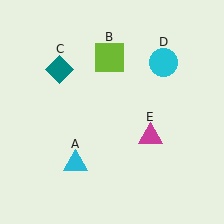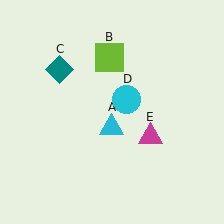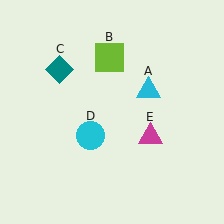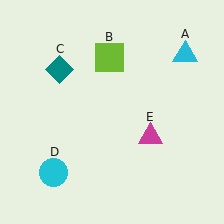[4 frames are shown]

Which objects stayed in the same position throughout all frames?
Lime square (object B) and teal diamond (object C) and magenta triangle (object E) remained stationary.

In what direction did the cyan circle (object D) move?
The cyan circle (object D) moved down and to the left.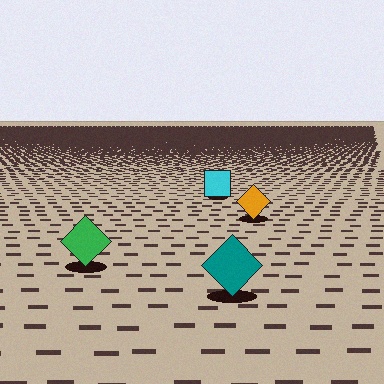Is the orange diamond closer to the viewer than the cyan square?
Yes. The orange diamond is closer — you can tell from the texture gradient: the ground texture is coarser near it.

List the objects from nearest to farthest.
From nearest to farthest: the teal diamond, the green diamond, the orange diamond, the cyan square.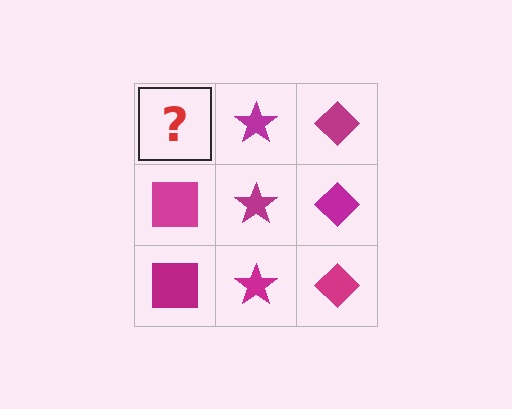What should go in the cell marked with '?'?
The missing cell should contain a magenta square.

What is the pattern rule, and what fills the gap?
The rule is that each column has a consistent shape. The gap should be filled with a magenta square.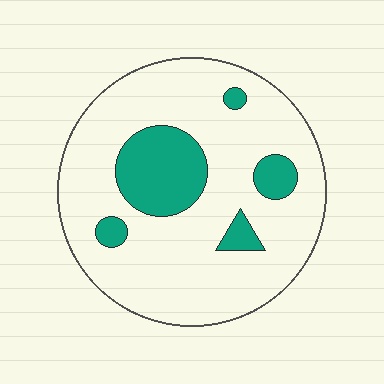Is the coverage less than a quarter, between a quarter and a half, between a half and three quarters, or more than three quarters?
Less than a quarter.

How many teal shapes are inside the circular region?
5.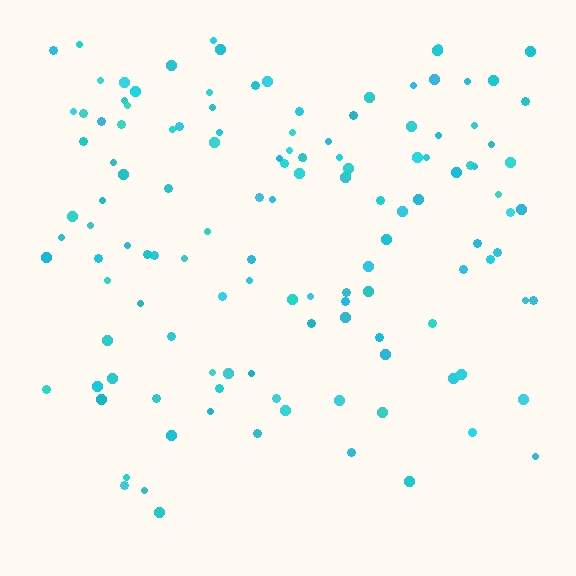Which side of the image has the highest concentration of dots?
The top.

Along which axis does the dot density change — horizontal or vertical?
Vertical.